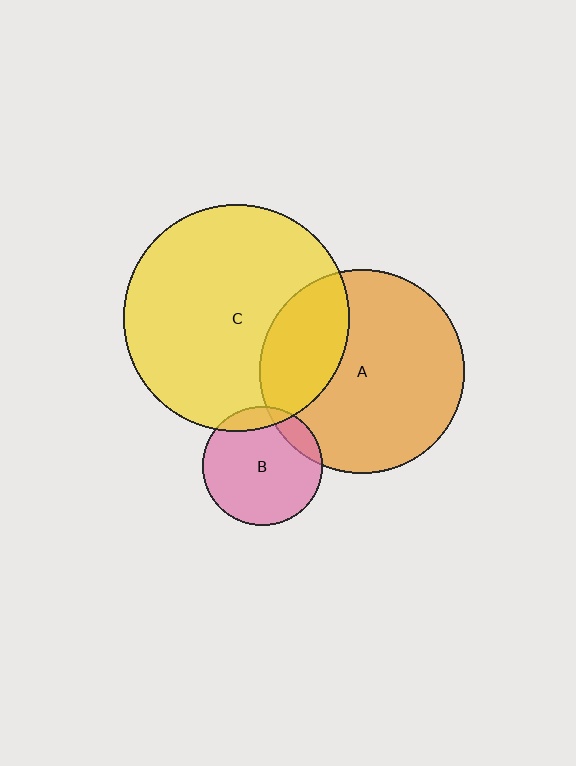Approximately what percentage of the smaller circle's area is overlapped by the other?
Approximately 30%.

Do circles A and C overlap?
Yes.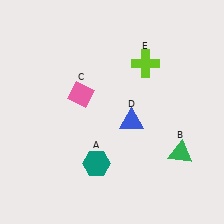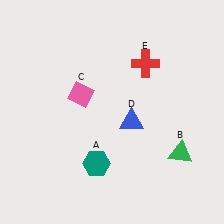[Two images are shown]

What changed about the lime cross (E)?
In Image 1, E is lime. In Image 2, it changed to red.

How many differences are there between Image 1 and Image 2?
There is 1 difference between the two images.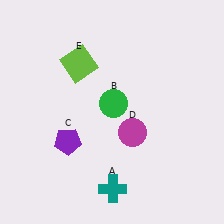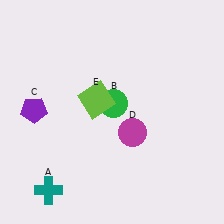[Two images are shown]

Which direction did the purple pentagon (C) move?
The purple pentagon (C) moved left.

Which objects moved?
The objects that moved are: the teal cross (A), the purple pentagon (C), the lime square (E).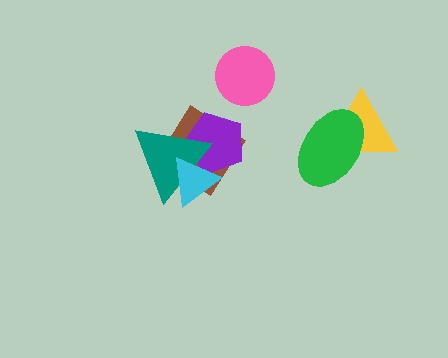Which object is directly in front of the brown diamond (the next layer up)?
The purple pentagon is directly in front of the brown diamond.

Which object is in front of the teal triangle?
The cyan triangle is in front of the teal triangle.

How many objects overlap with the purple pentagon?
3 objects overlap with the purple pentagon.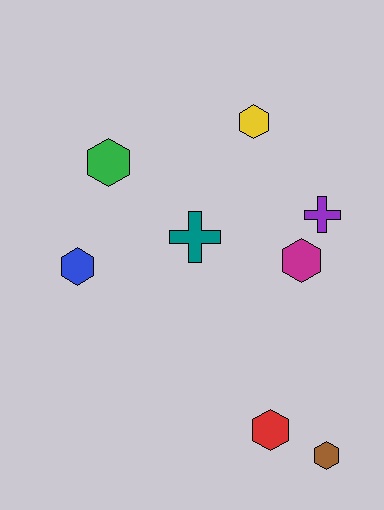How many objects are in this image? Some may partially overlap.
There are 8 objects.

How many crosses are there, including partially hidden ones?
There are 2 crosses.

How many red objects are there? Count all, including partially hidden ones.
There is 1 red object.